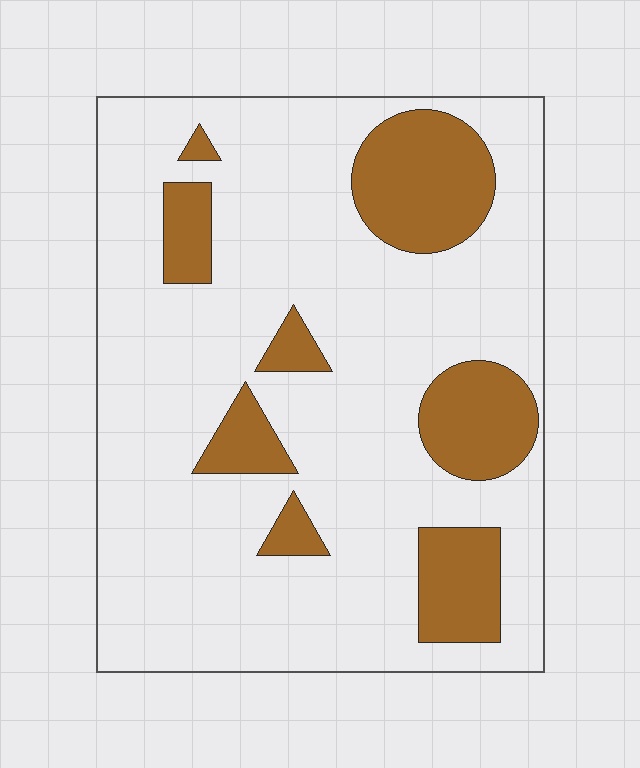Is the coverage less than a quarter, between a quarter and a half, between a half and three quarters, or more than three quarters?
Less than a quarter.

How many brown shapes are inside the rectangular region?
8.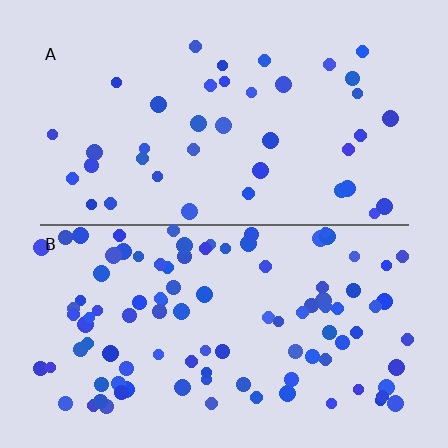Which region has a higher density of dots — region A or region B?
B (the bottom).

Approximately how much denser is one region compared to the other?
Approximately 2.5× — region B over region A.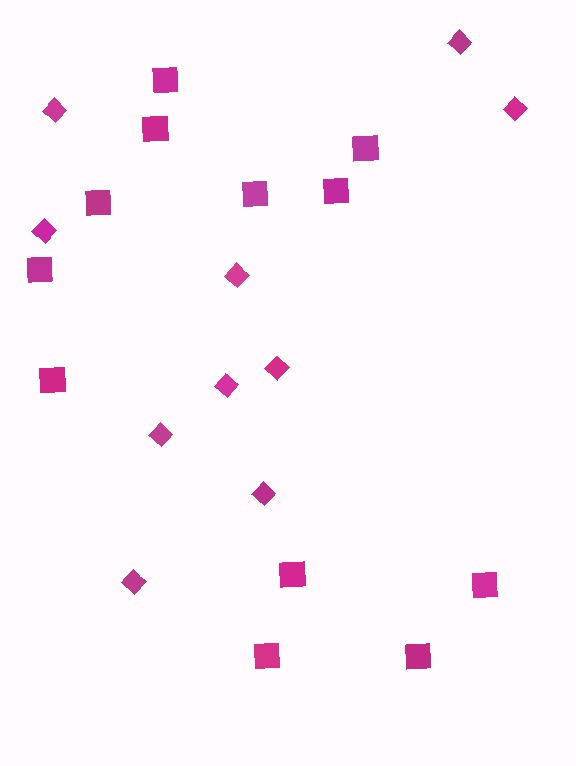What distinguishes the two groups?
There are 2 groups: one group of squares (12) and one group of diamonds (10).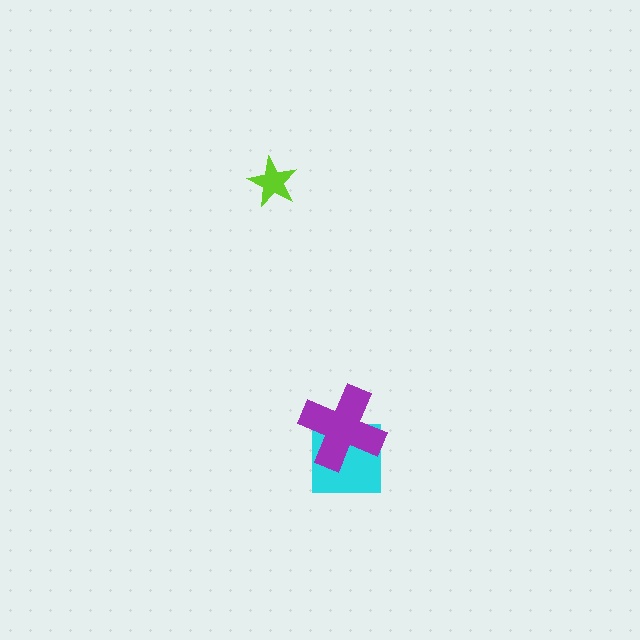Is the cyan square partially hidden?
Yes, it is partially covered by another shape.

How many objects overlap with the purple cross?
1 object overlaps with the purple cross.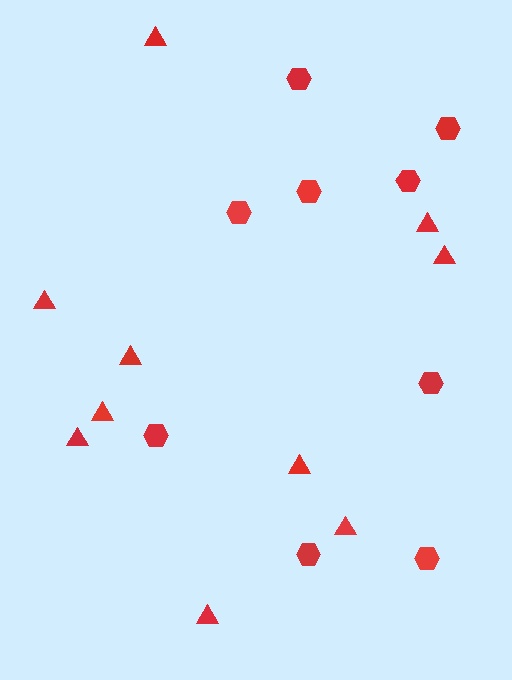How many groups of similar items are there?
There are 2 groups: one group of triangles (10) and one group of hexagons (9).